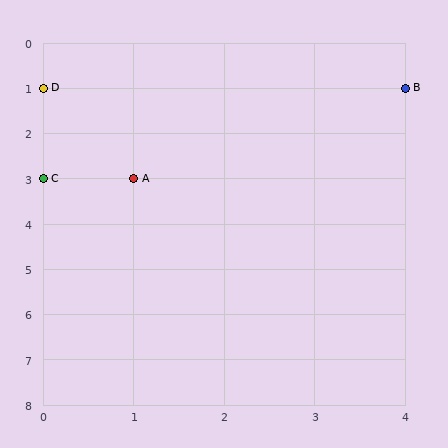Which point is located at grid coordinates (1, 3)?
Point A is at (1, 3).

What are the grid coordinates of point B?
Point B is at grid coordinates (4, 1).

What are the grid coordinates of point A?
Point A is at grid coordinates (1, 3).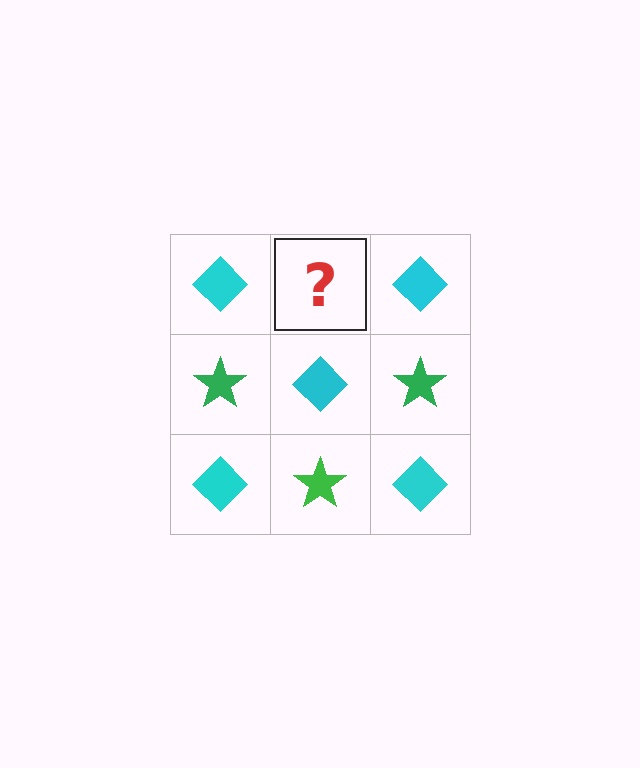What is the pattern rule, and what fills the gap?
The rule is that it alternates cyan diamond and green star in a checkerboard pattern. The gap should be filled with a green star.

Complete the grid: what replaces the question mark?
The question mark should be replaced with a green star.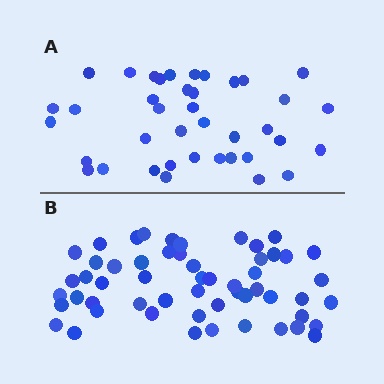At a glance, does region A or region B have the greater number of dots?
Region B (the bottom region) has more dots.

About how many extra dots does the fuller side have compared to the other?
Region B has approximately 15 more dots than region A.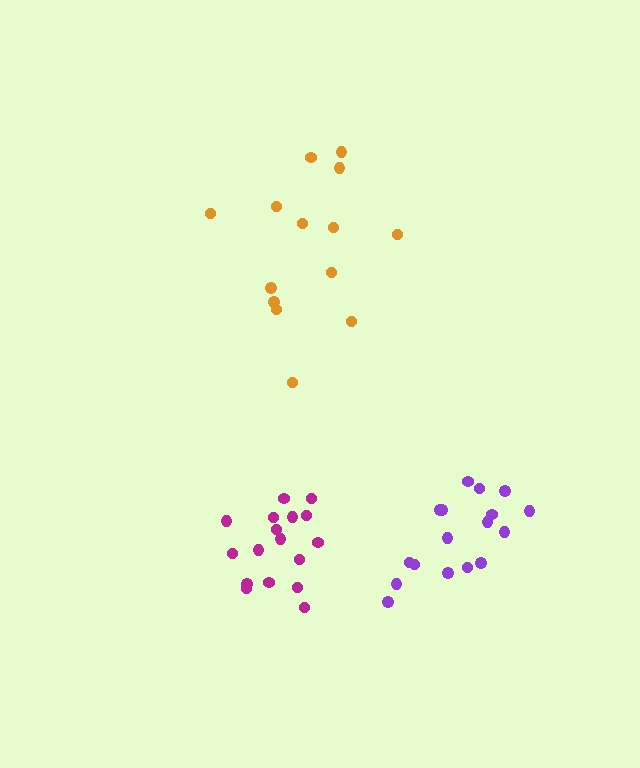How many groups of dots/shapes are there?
There are 3 groups.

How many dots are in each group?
Group 1: 14 dots, Group 2: 17 dots, Group 3: 17 dots (48 total).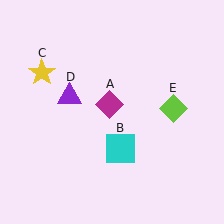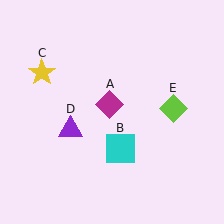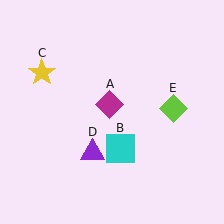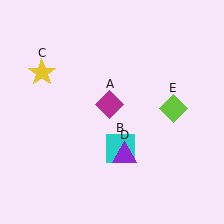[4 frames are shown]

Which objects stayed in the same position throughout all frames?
Magenta diamond (object A) and cyan square (object B) and yellow star (object C) and lime diamond (object E) remained stationary.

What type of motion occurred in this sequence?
The purple triangle (object D) rotated counterclockwise around the center of the scene.